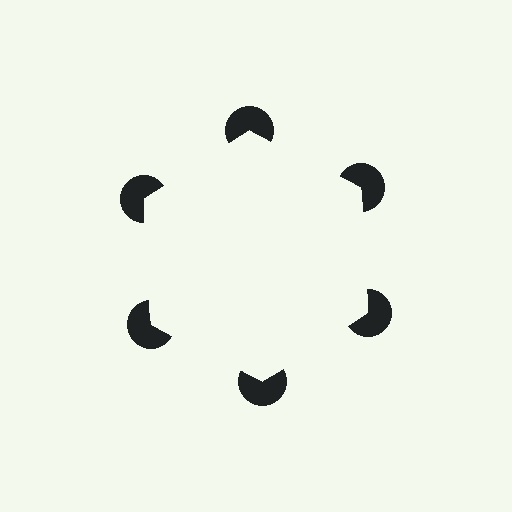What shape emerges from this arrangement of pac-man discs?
An illusory hexagon — its edges are inferred from the aligned wedge cuts in the pac-man discs, not physically drawn.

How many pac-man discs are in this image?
There are 6 — one at each vertex of the illusory hexagon.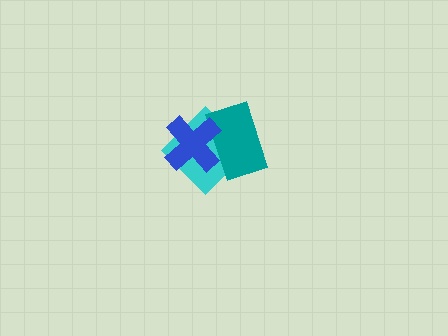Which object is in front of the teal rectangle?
The blue cross is in front of the teal rectangle.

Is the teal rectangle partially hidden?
Yes, it is partially covered by another shape.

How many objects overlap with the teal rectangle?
2 objects overlap with the teal rectangle.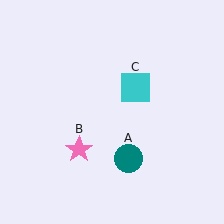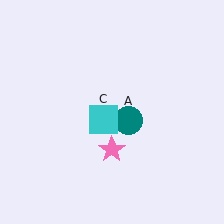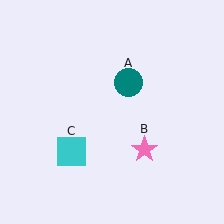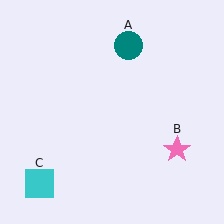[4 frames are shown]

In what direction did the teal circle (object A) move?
The teal circle (object A) moved up.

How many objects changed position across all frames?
3 objects changed position: teal circle (object A), pink star (object B), cyan square (object C).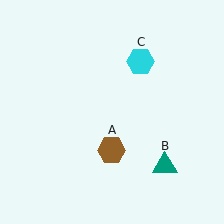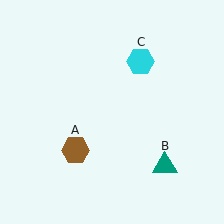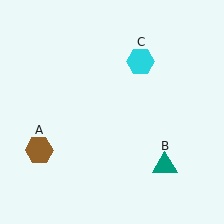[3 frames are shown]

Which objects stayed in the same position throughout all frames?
Teal triangle (object B) and cyan hexagon (object C) remained stationary.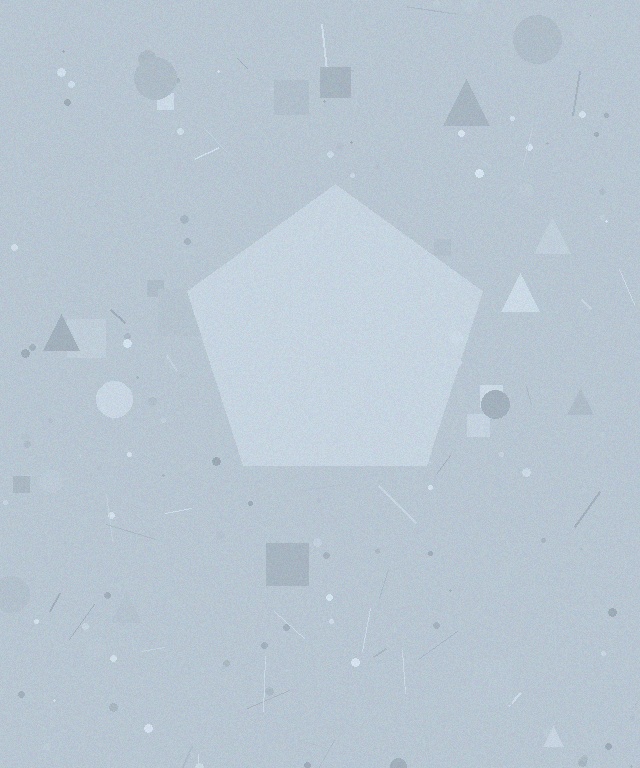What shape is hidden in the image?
A pentagon is hidden in the image.